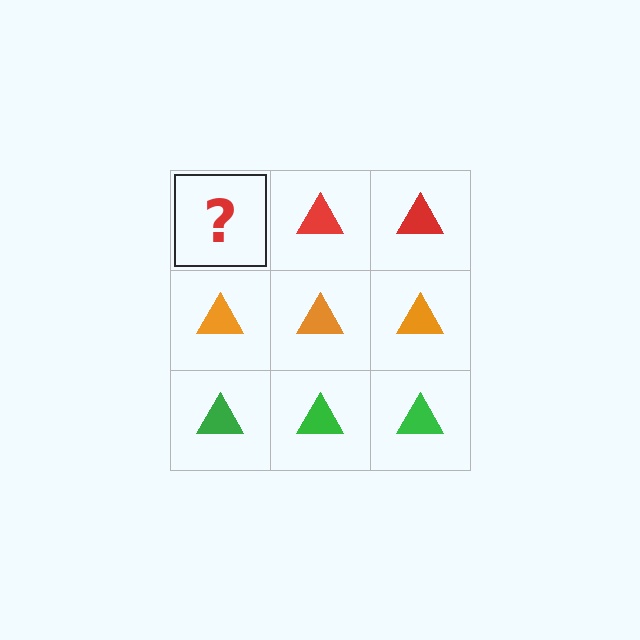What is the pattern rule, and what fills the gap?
The rule is that each row has a consistent color. The gap should be filled with a red triangle.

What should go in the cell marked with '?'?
The missing cell should contain a red triangle.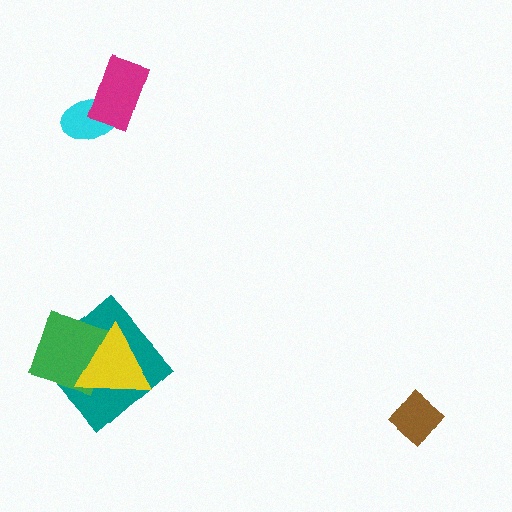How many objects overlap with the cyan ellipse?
1 object overlaps with the cyan ellipse.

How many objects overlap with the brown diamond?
0 objects overlap with the brown diamond.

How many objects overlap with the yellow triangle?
2 objects overlap with the yellow triangle.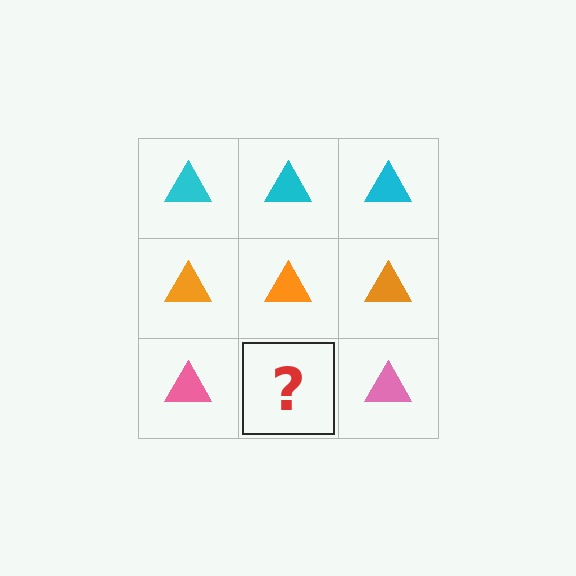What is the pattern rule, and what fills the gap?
The rule is that each row has a consistent color. The gap should be filled with a pink triangle.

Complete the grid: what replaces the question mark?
The question mark should be replaced with a pink triangle.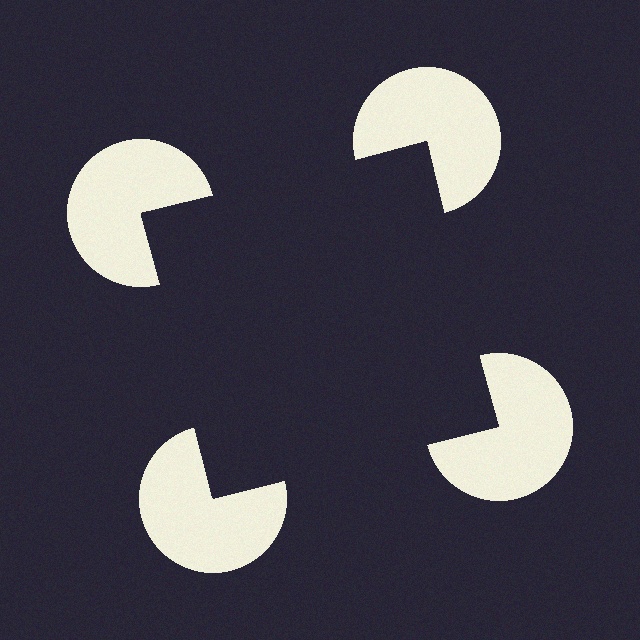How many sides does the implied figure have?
4 sides.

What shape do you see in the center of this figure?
An illusory square — its edges are inferred from the aligned wedge cuts in the pac-man discs, not physically drawn.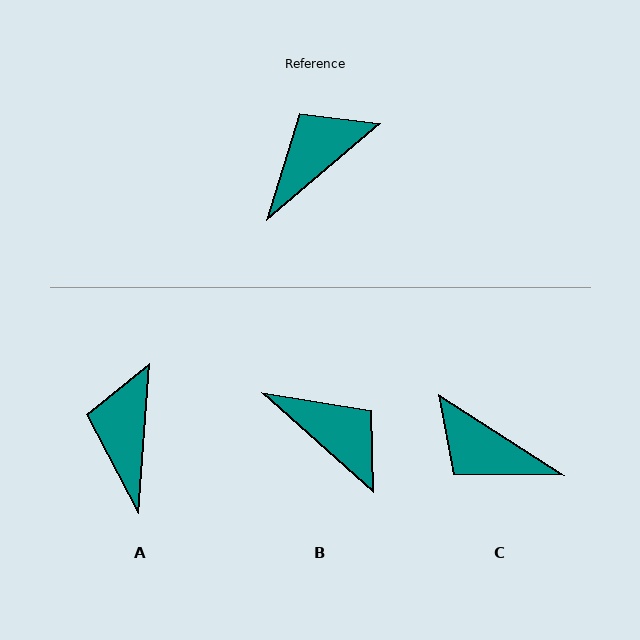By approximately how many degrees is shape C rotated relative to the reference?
Approximately 107 degrees counter-clockwise.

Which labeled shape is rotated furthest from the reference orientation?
C, about 107 degrees away.